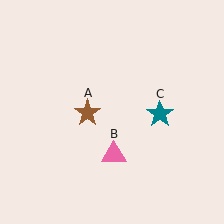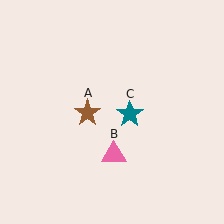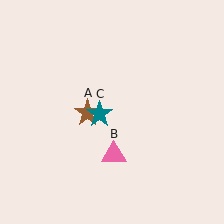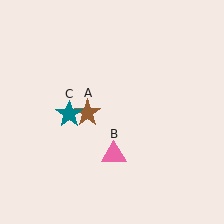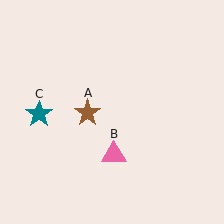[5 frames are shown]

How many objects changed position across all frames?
1 object changed position: teal star (object C).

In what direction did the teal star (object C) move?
The teal star (object C) moved left.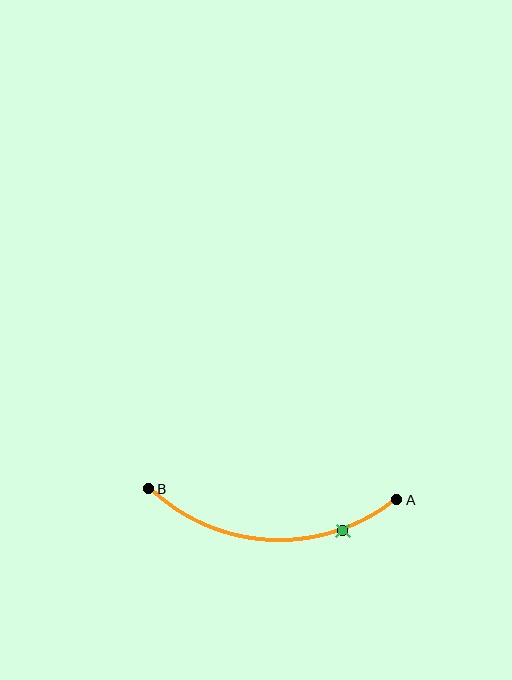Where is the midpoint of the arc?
The arc midpoint is the point on the curve farthest from the straight line joining A and B. It sits below that line.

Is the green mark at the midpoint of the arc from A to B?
No. The green mark lies on the arc but is closer to endpoint A. The arc midpoint would be at the point on the curve equidistant along the arc from both A and B.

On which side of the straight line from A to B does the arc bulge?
The arc bulges below the straight line connecting A and B.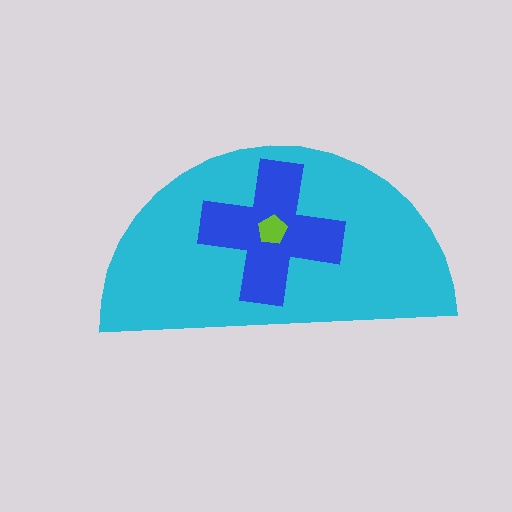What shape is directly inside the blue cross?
The lime pentagon.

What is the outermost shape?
The cyan semicircle.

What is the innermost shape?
The lime pentagon.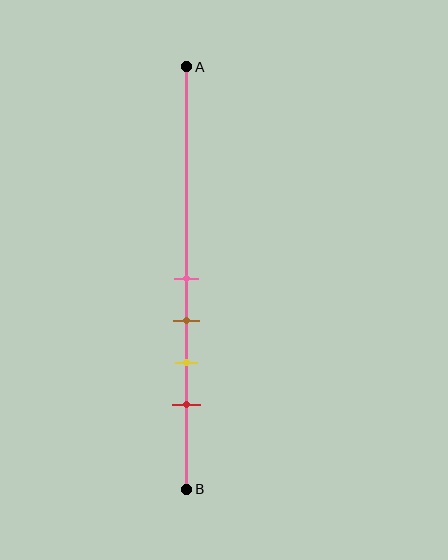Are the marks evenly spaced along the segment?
Yes, the marks are approximately evenly spaced.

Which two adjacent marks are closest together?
The pink and brown marks are the closest adjacent pair.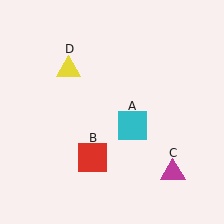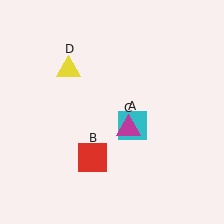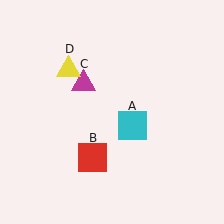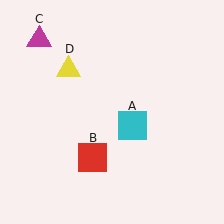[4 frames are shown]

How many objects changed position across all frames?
1 object changed position: magenta triangle (object C).